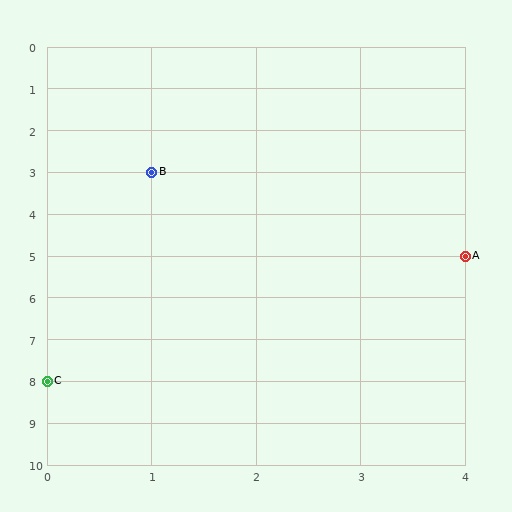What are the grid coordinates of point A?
Point A is at grid coordinates (4, 5).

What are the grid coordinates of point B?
Point B is at grid coordinates (1, 3).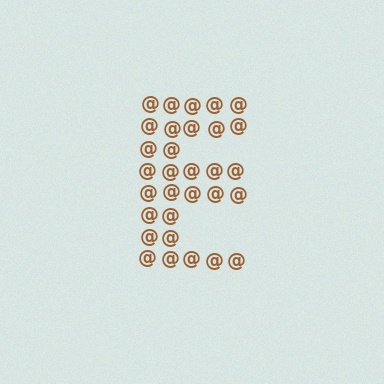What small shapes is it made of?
It is made of small at signs.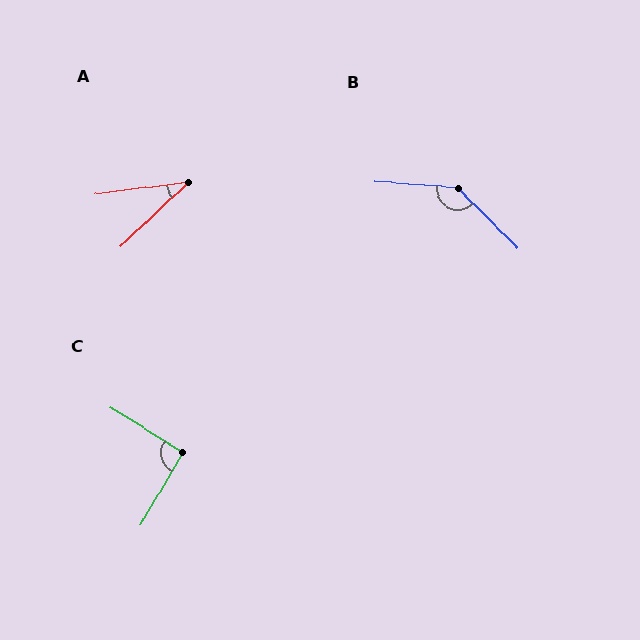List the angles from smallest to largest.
A (36°), C (91°), B (139°).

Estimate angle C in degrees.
Approximately 91 degrees.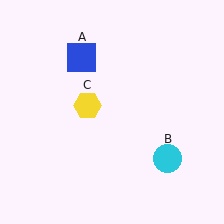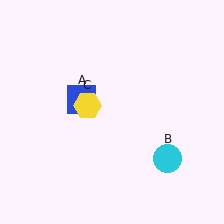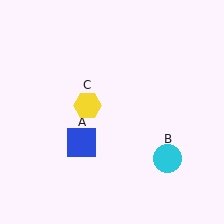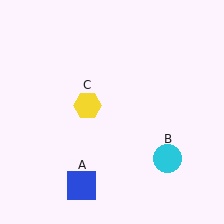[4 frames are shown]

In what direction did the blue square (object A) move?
The blue square (object A) moved down.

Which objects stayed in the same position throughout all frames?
Cyan circle (object B) and yellow hexagon (object C) remained stationary.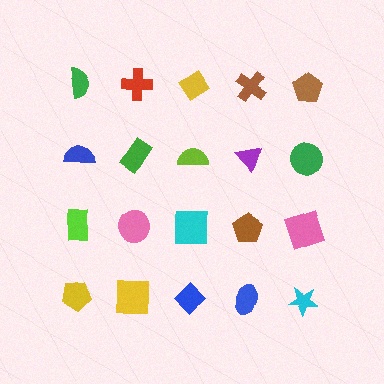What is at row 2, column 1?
A blue semicircle.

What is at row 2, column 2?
A green rectangle.